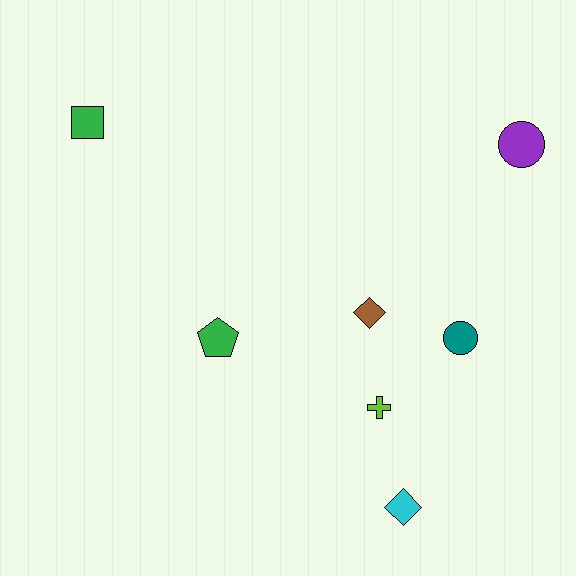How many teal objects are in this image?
There is 1 teal object.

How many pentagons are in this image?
There is 1 pentagon.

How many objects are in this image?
There are 7 objects.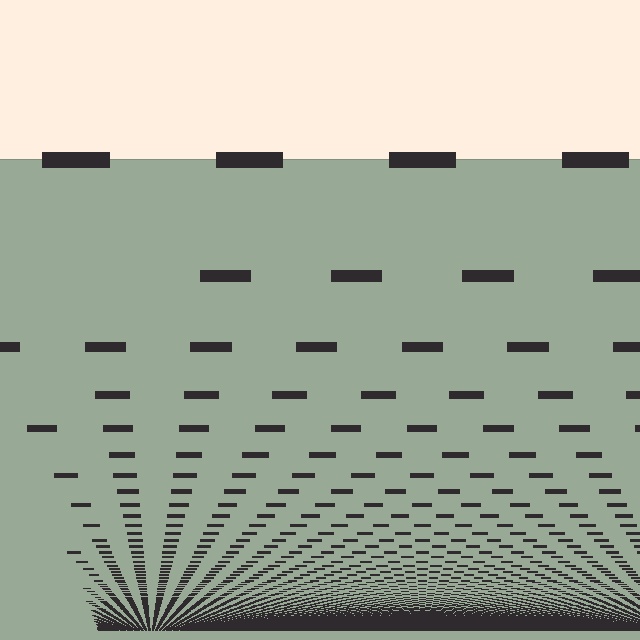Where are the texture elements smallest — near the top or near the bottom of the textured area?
Near the bottom.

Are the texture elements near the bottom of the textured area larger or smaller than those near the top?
Smaller. The gradient is inverted — elements near the bottom are smaller and denser.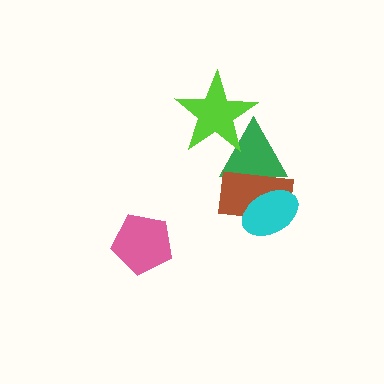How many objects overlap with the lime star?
1 object overlaps with the lime star.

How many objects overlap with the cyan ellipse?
2 objects overlap with the cyan ellipse.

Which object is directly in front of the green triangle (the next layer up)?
The brown rectangle is directly in front of the green triangle.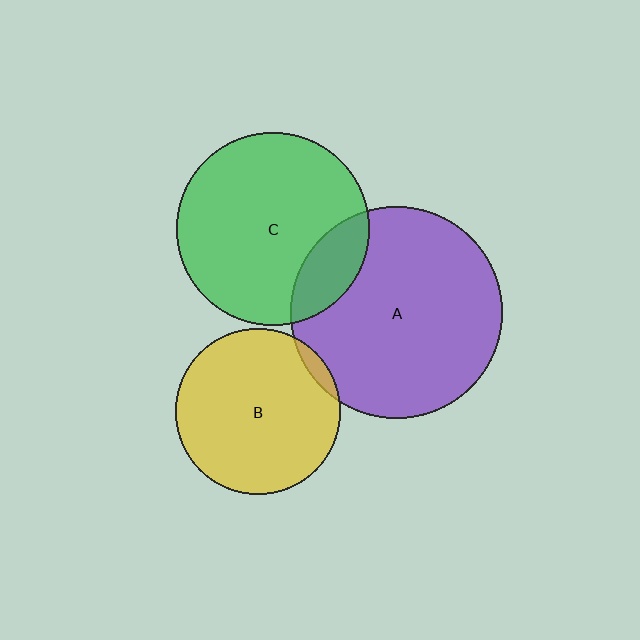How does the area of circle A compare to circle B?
Approximately 1.6 times.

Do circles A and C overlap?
Yes.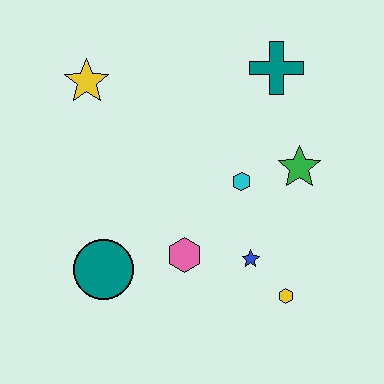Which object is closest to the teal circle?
The pink hexagon is closest to the teal circle.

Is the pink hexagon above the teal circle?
Yes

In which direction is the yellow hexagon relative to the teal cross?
The yellow hexagon is below the teal cross.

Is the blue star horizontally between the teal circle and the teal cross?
Yes